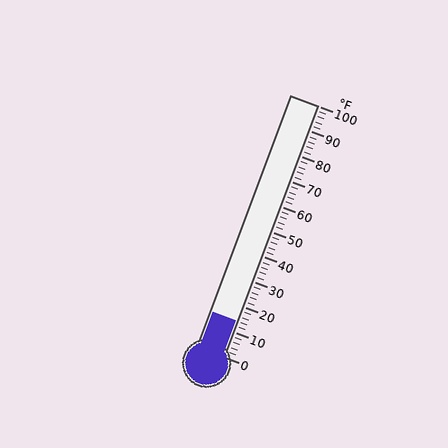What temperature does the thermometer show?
The thermometer shows approximately 14°F.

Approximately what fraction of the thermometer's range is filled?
The thermometer is filled to approximately 15% of its range.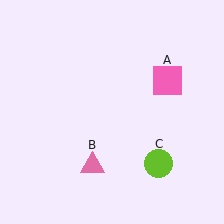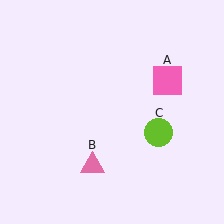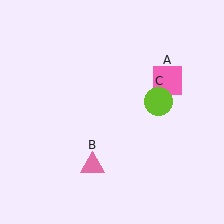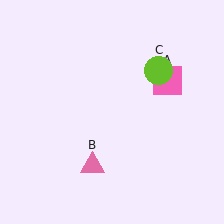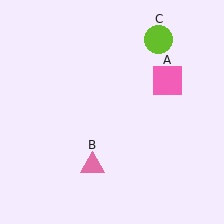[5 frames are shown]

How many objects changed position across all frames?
1 object changed position: lime circle (object C).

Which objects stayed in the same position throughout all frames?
Pink square (object A) and pink triangle (object B) remained stationary.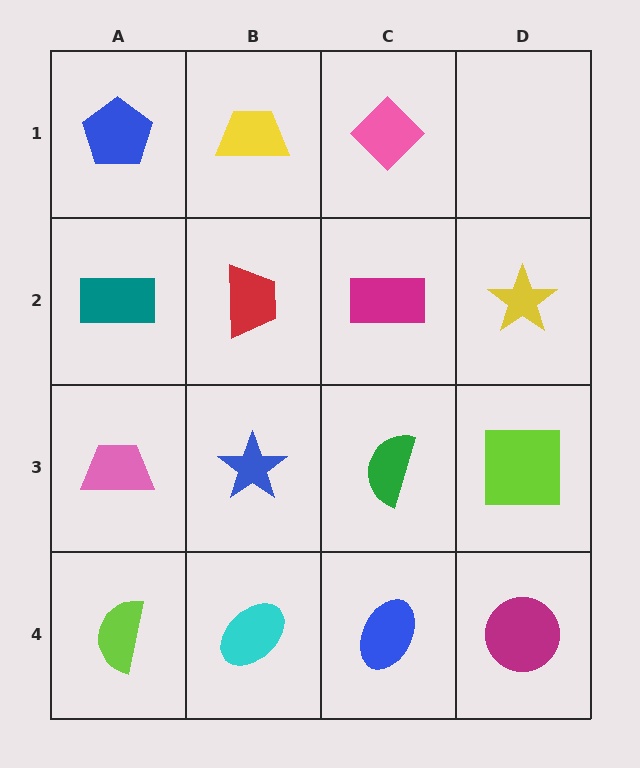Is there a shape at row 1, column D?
No, that cell is empty.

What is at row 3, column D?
A lime square.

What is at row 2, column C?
A magenta rectangle.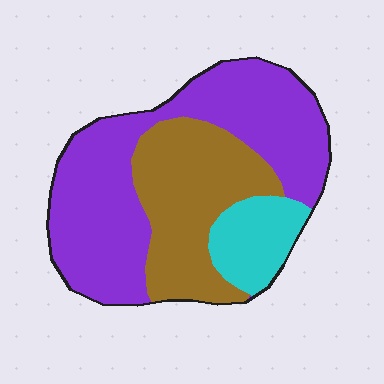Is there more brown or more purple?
Purple.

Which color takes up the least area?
Cyan, at roughly 15%.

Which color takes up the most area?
Purple, at roughly 55%.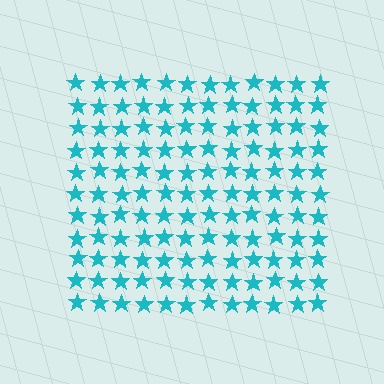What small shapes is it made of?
It is made of small stars.